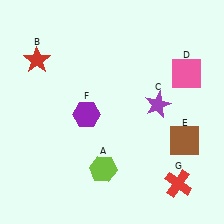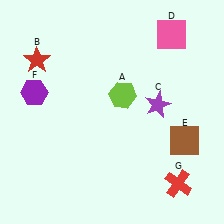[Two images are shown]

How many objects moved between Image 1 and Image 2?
3 objects moved between the two images.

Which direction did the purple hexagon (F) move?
The purple hexagon (F) moved left.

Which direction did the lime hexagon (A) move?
The lime hexagon (A) moved up.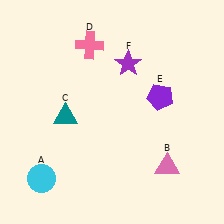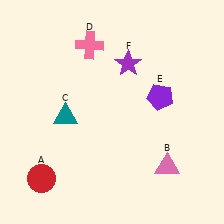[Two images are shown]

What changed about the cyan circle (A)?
In Image 1, A is cyan. In Image 2, it changed to red.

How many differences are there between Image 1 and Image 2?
There is 1 difference between the two images.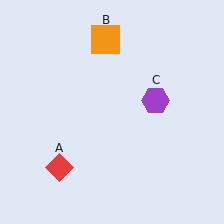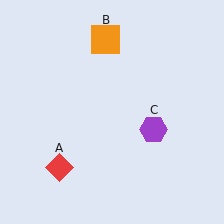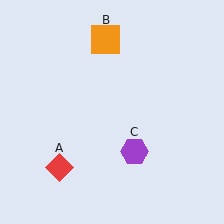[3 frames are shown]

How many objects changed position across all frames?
1 object changed position: purple hexagon (object C).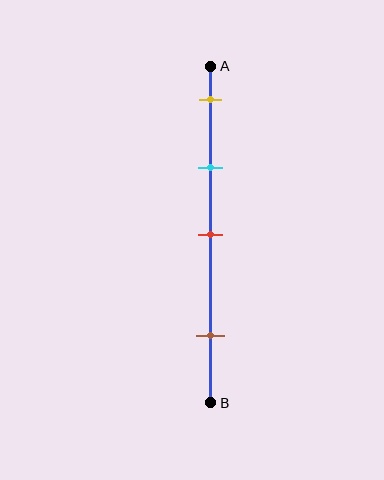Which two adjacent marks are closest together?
The yellow and cyan marks are the closest adjacent pair.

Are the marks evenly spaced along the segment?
No, the marks are not evenly spaced.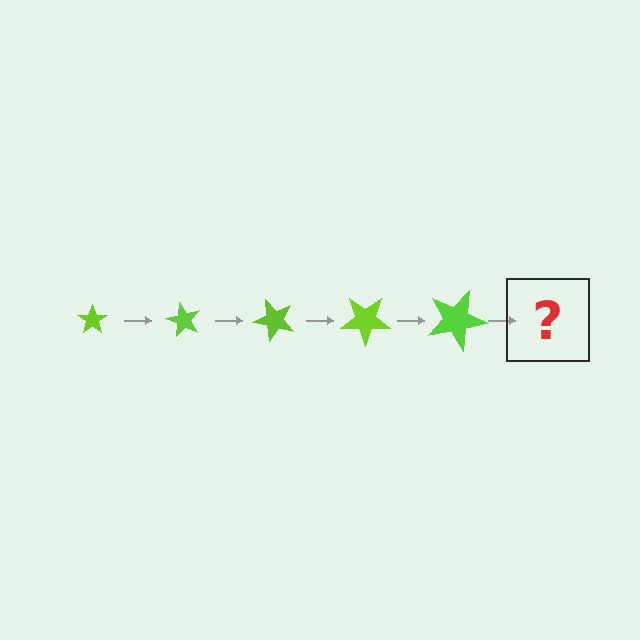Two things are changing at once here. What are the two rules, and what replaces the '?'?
The two rules are that the star grows larger each step and it rotates 60 degrees each step. The '?' should be a star, larger than the previous one and rotated 300 degrees from the start.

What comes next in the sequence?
The next element should be a star, larger than the previous one and rotated 300 degrees from the start.